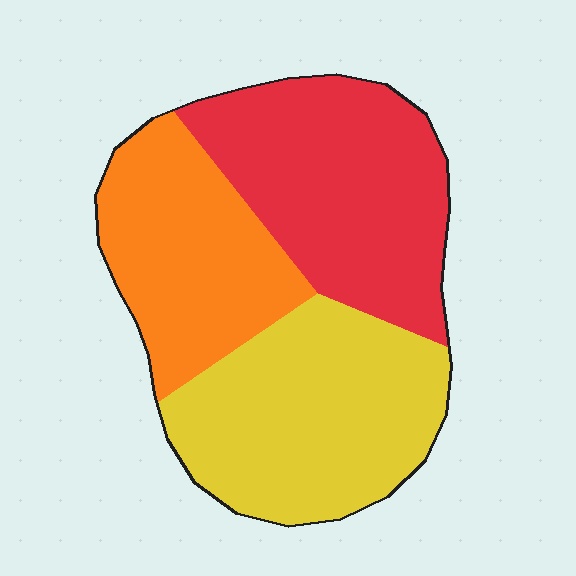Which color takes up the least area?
Orange, at roughly 30%.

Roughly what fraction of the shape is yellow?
Yellow takes up about three eighths (3/8) of the shape.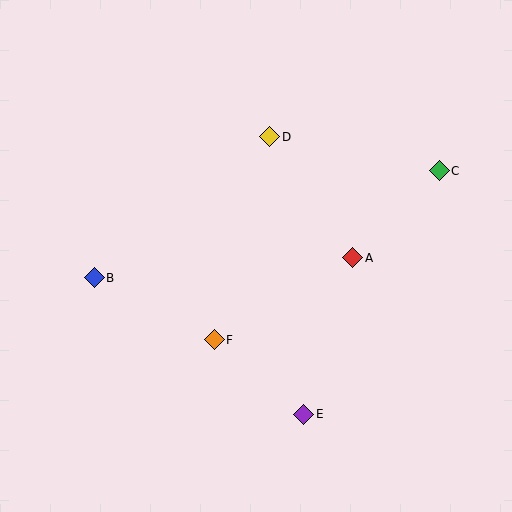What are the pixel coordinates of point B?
Point B is at (94, 278).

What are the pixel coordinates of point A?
Point A is at (353, 258).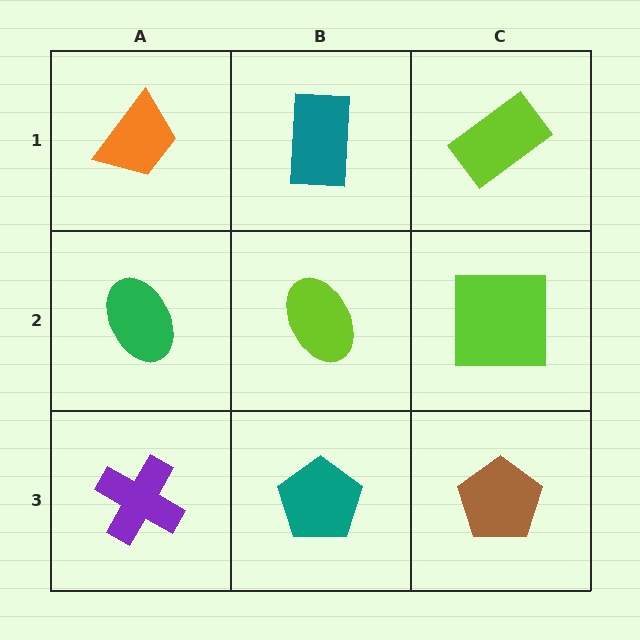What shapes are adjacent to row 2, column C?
A lime rectangle (row 1, column C), a brown pentagon (row 3, column C), a lime ellipse (row 2, column B).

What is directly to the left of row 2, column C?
A lime ellipse.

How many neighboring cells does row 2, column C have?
3.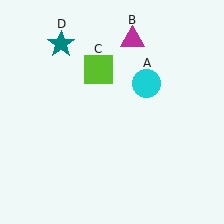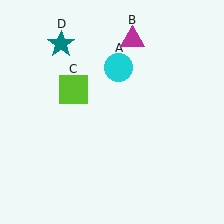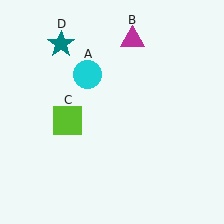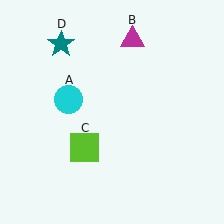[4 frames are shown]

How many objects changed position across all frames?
2 objects changed position: cyan circle (object A), lime square (object C).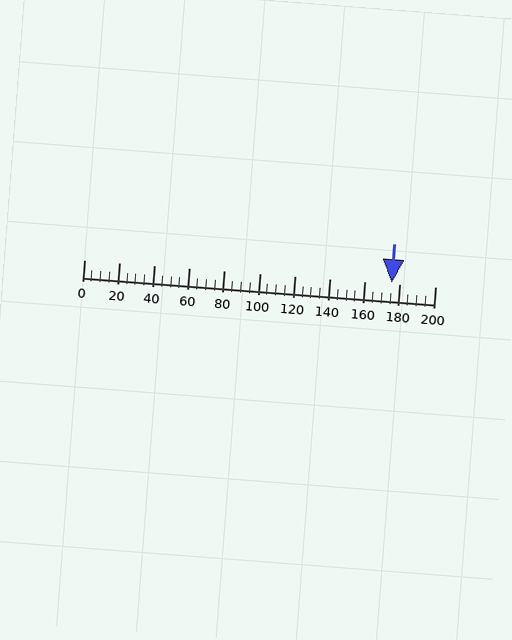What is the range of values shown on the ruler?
The ruler shows values from 0 to 200.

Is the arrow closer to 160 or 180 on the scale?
The arrow is closer to 180.